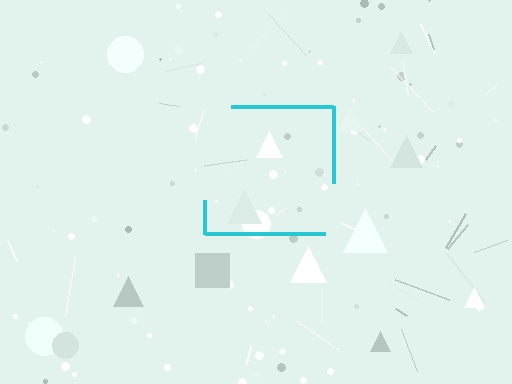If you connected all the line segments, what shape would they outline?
They would outline a square.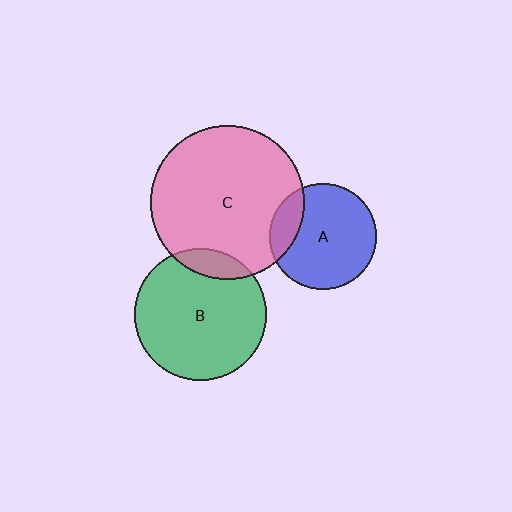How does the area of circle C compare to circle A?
Approximately 2.1 times.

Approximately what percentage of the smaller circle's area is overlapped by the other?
Approximately 15%.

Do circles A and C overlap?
Yes.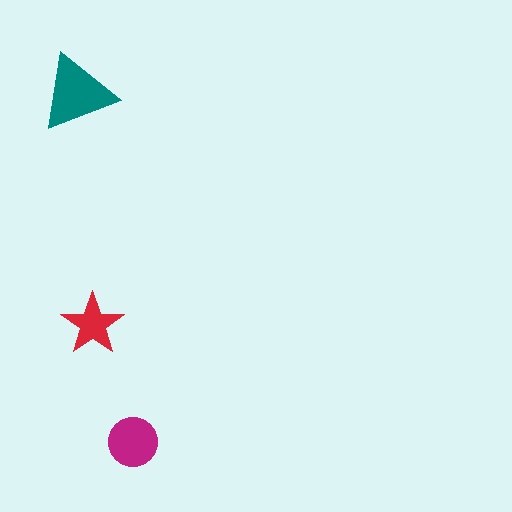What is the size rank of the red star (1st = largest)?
3rd.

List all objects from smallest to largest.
The red star, the magenta circle, the teal triangle.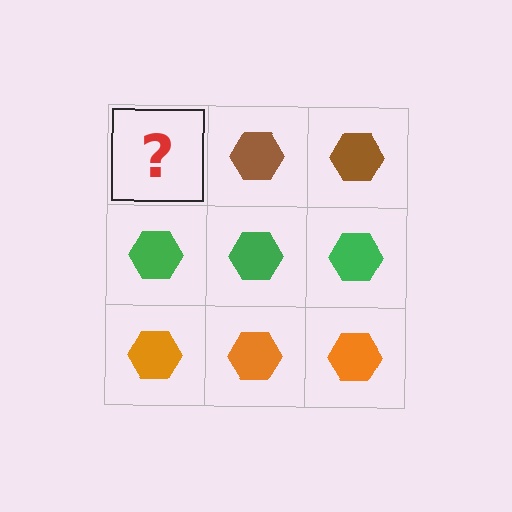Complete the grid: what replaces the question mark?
The question mark should be replaced with a brown hexagon.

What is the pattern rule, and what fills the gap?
The rule is that each row has a consistent color. The gap should be filled with a brown hexagon.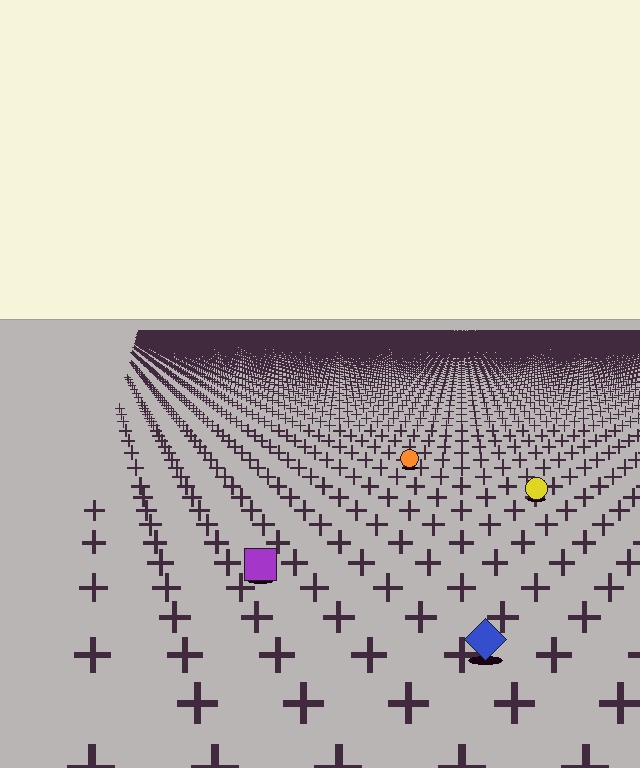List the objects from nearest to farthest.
From nearest to farthest: the blue diamond, the purple square, the yellow circle, the orange circle.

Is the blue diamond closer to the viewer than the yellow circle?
Yes. The blue diamond is closer — you can tell from the texture gradient: the ground texture is coarser near it.